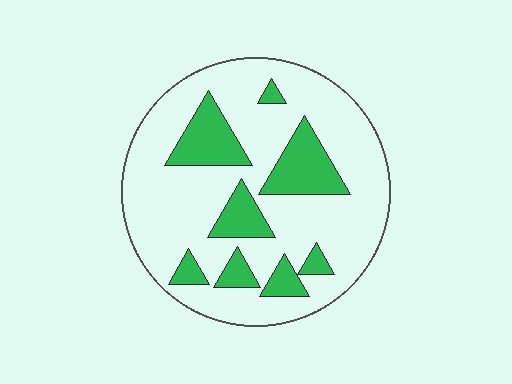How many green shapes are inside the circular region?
8.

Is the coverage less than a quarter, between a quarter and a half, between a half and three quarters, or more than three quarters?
Less than a quarter.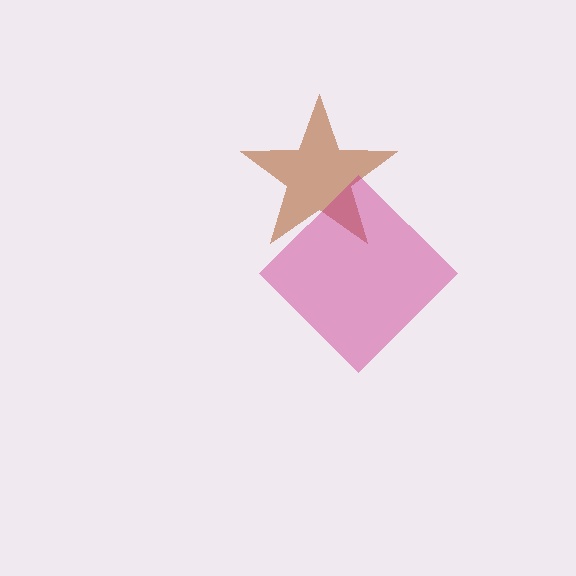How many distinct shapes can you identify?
There are 2 distinct shapes: a brown star, a magenta diamond.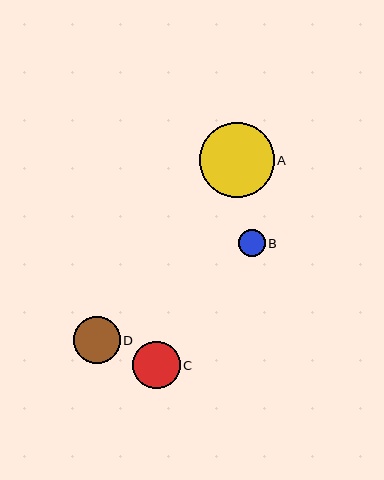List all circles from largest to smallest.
From largest to smallest: A, C, D, B.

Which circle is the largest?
Circle A is the largest with a size of approximately 75 pixels.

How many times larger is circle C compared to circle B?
Circle C is approximately 1.8 times the size of circle B.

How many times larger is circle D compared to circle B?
Circle D is approximately 1.7 times the size of circle B.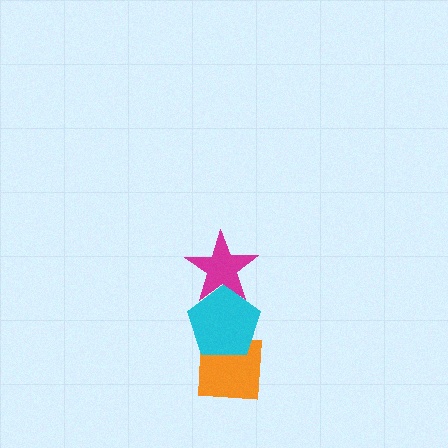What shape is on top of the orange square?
The cyan pentagon is on top of the orange square.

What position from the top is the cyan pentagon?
The cyan pentagon is 2nd from the top.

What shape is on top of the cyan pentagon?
The magenta star is on top of the cyan pentagon.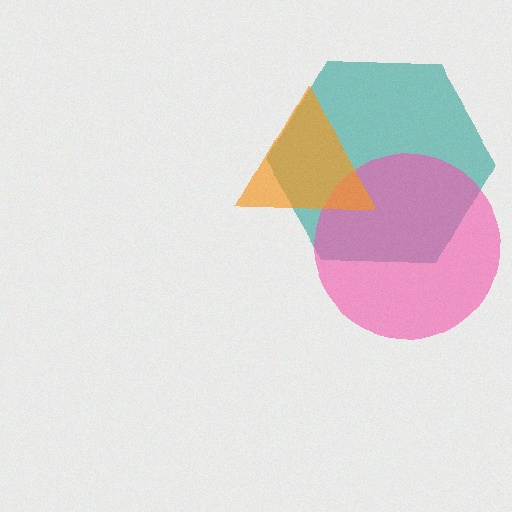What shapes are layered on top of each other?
The layered shapes are: a teal hexagon, a pink circle, an orange triangle.